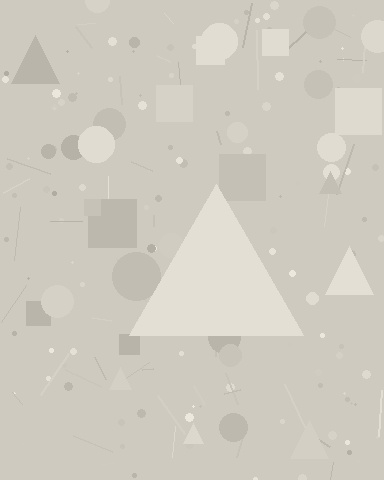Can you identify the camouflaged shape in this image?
The camouflaged shape is a triangle.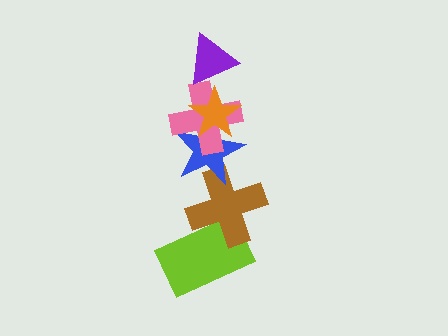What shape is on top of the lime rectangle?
The brown cross is on top of the lime rectangle.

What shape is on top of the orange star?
The purple triangle is on top of the orange star.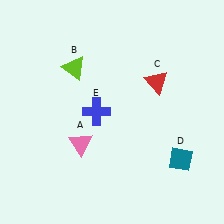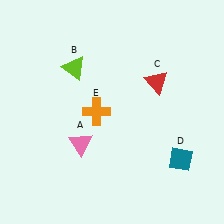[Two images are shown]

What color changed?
The cross (E) changed from blue in Image 1 to orange in Image 2.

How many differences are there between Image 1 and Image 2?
There is 1 difference between the two images.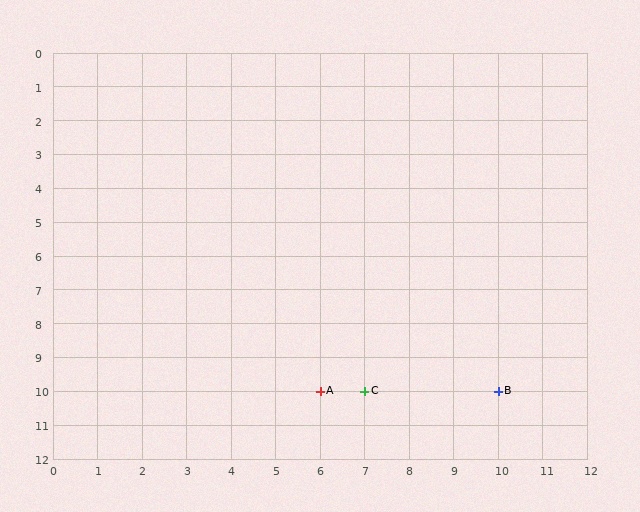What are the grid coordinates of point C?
Point C is at grid coordinates (7, 10).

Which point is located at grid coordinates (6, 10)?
Point A is at (6, 10).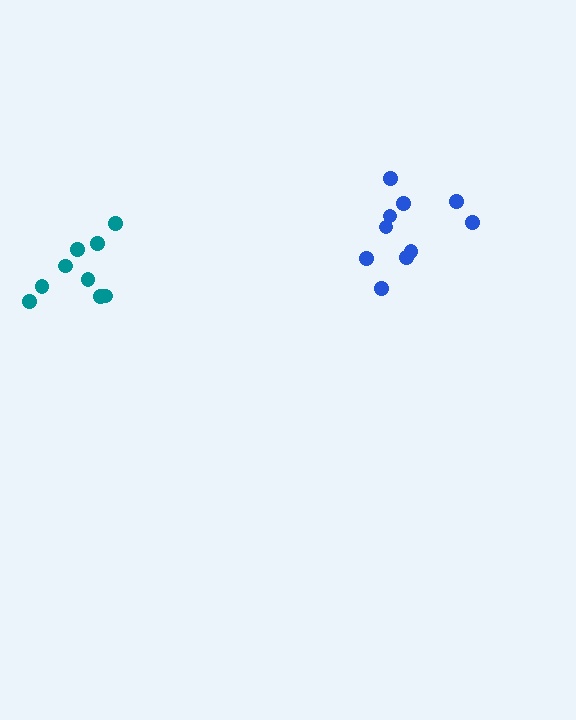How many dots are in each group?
Group 1: 9 dots, Group 2: 10 dots (19 total).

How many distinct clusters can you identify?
There are 2 distinct clusters.